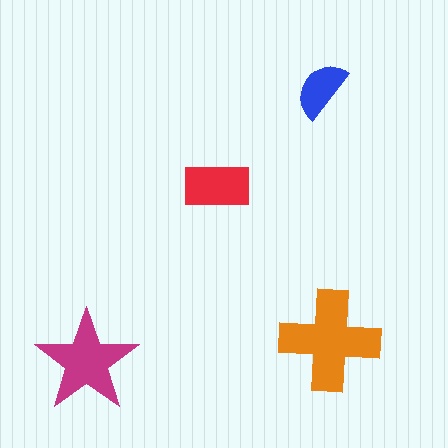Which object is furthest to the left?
The magenta star is leftmost.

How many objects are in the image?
There are 4 objects in the image.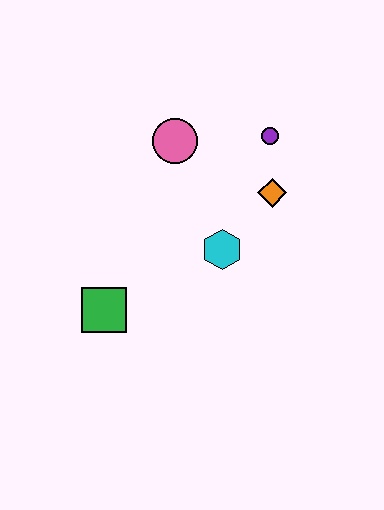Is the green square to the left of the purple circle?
Yes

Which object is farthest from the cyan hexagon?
The green square is farthest from the cyan hexagon.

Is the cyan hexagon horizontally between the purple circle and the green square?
Yes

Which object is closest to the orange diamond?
The purple circle is closest to the orange diamond.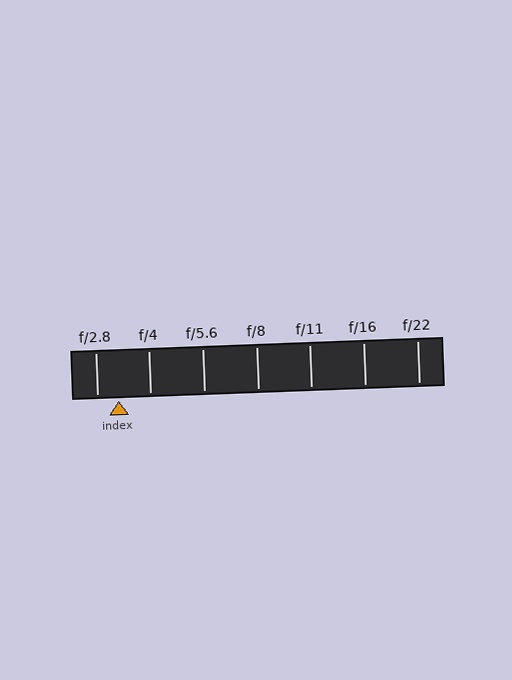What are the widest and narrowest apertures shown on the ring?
The widest aperture shown is f/2.8 and the narrowest is f/22.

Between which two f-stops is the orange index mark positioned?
The index mark is between f/2.8 and f/4.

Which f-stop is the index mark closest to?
The index mark is closest to f/2.8.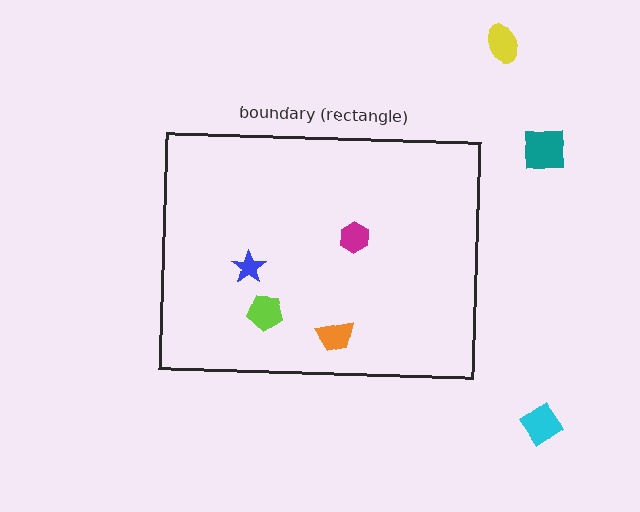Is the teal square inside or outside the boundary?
Outside.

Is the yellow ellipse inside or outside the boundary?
Outside.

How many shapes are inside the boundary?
4 inside, 3 outside.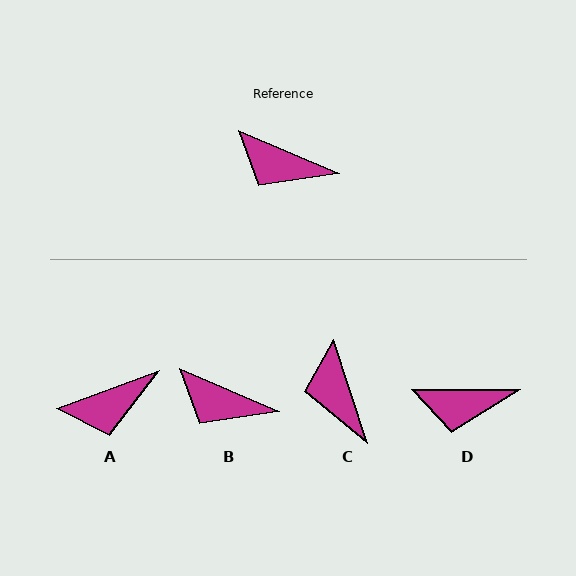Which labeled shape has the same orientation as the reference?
B.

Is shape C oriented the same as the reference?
No, it is off by about 48 degrees.